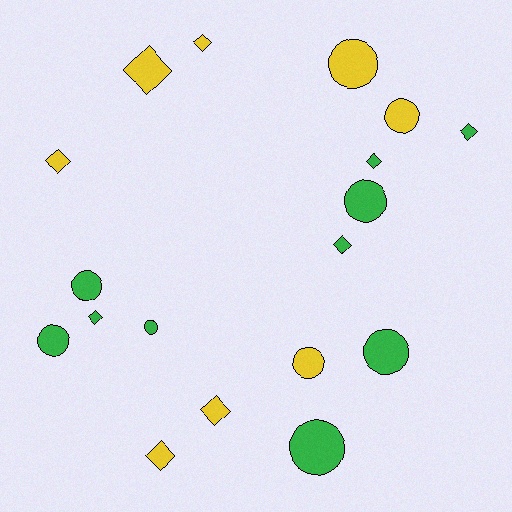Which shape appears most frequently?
Circle, with 9 objects.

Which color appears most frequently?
Green, with 10 objects.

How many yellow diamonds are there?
There are 5 yellow diamonds.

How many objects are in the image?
There are 18 objects.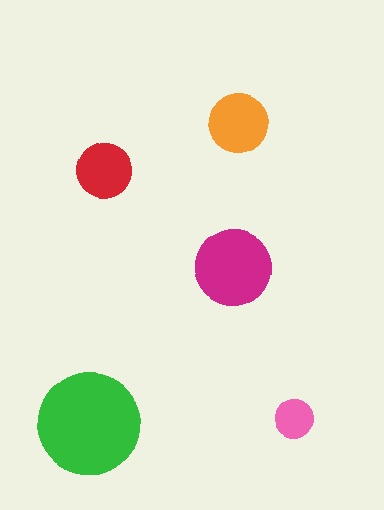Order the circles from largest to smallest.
the green one, the magenta one, the orange one, the red one, the pink one.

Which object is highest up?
The orange circle is topmost.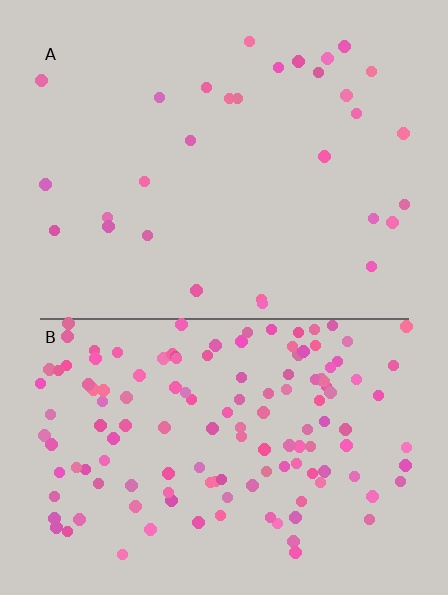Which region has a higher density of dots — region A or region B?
B (the bottom).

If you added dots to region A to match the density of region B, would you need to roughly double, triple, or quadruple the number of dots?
Approximately quadruple.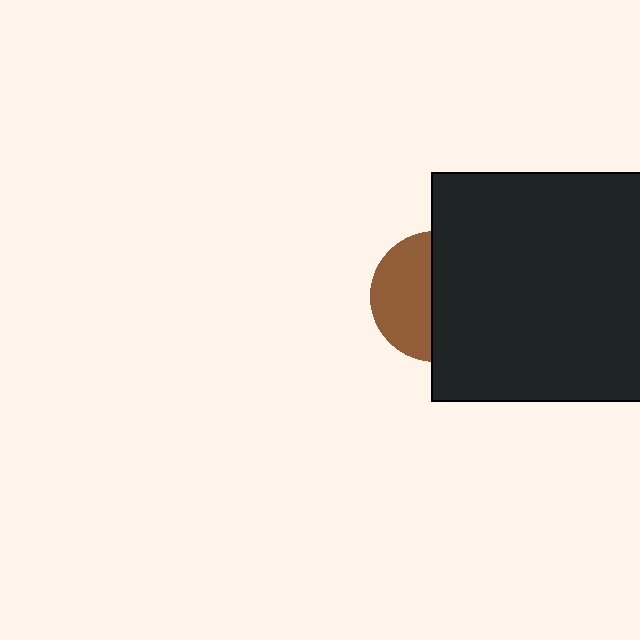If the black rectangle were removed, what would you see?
You would see the complete brown circle.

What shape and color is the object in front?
The object in front is a black rectangle.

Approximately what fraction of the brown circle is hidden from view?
Roughly 54% of the brown circle is hidden behind the black rectangle.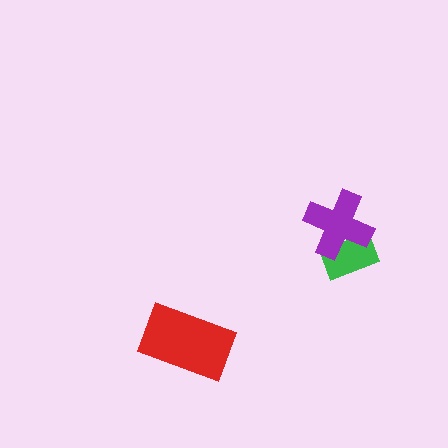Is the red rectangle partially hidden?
No, no other shape covers it.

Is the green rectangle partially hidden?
Yes, it is partially covered by another shape.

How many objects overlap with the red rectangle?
0 objects overlap with the red rectangle.